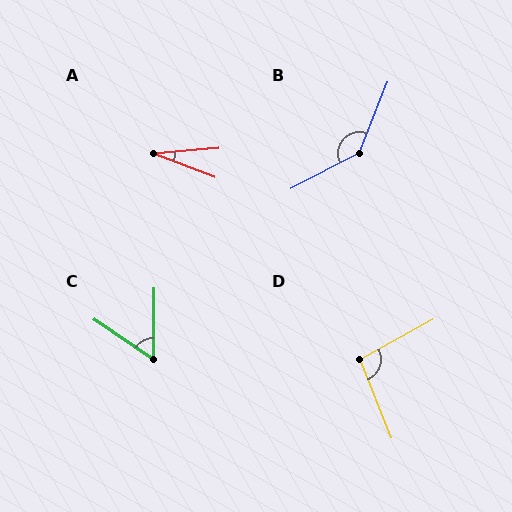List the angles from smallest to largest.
A (25°), C (56°), D (97°), B (139°).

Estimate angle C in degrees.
Approximately 56 degrees.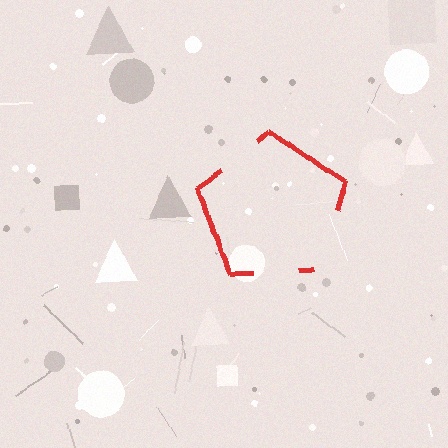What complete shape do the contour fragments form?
The contour fragments form a pentagon.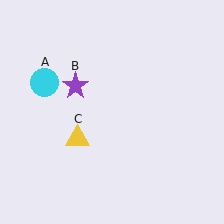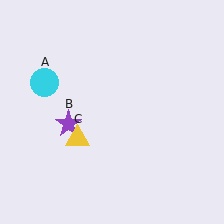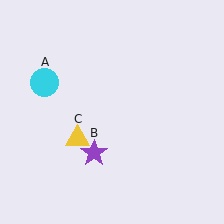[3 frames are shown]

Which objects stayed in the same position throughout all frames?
Cyan circle (object A) and yellow triangle (object C) remained stationary.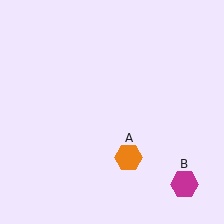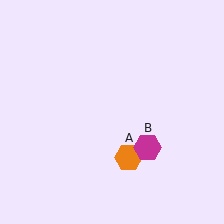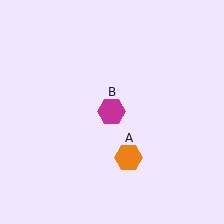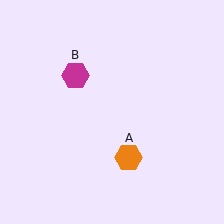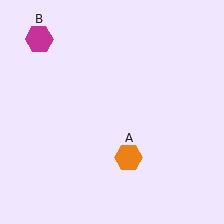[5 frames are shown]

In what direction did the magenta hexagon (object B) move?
The magenta hexagon (object B) moved up and to the left.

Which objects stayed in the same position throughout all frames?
Orange hexagon (object A) remained stationary.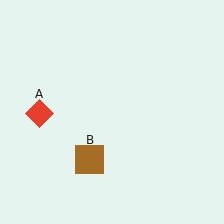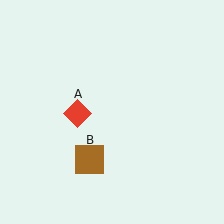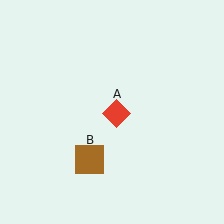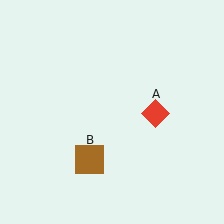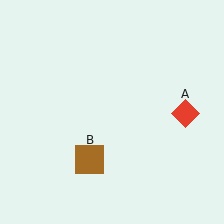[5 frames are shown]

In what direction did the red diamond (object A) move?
The red diamond (object A) moved right.